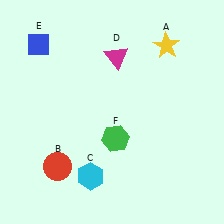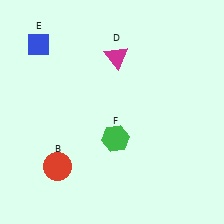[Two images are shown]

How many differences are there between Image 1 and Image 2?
There are 2 differences between the two images.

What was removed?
The yellow star (A), the cyan hexagon (C) were removed in Image 2.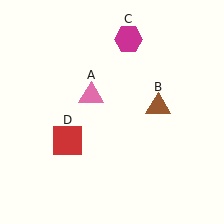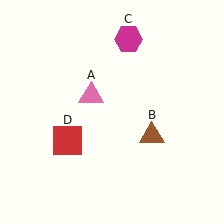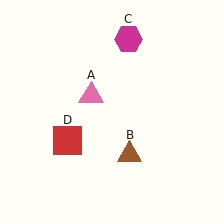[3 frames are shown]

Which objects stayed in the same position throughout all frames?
Pink triangle (object A) and magenta hexagon (object C) and red square (object D) remained stationary.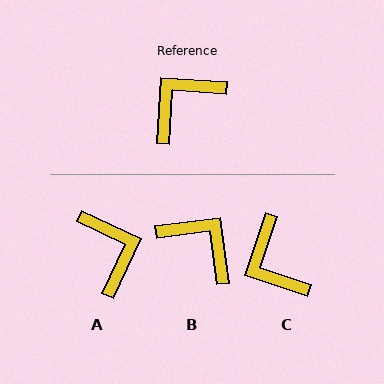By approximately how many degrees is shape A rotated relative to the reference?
Approximately 112 degrees clockwise.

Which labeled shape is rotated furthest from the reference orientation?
A, about 112 degrees away.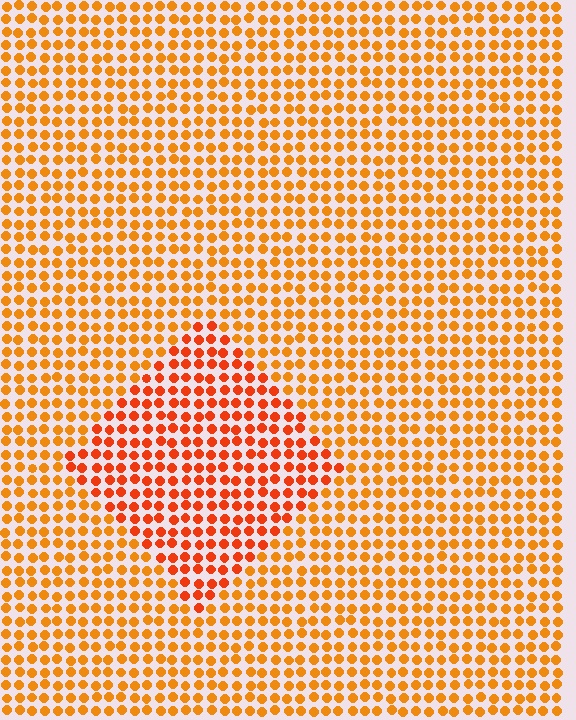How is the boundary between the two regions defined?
The boundary is defined purely by a slight shift in hue (about 22 degrees). Spacing, size, and orientation are identical on both sides.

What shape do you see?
I see a diamond.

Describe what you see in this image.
The image is filled with small orange elements in a uniform arrangement. A diamond-shaped region is visible where the elements are tinted to a slightly different hue, forming a subtle color boundary.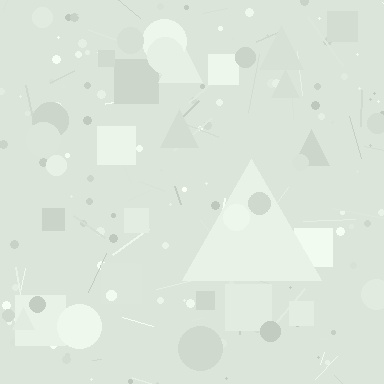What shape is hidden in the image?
A triangle is hidden in the image.